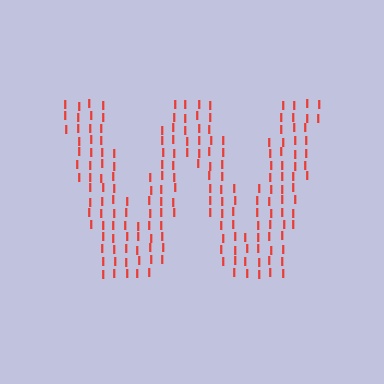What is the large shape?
The large shape is the letter W.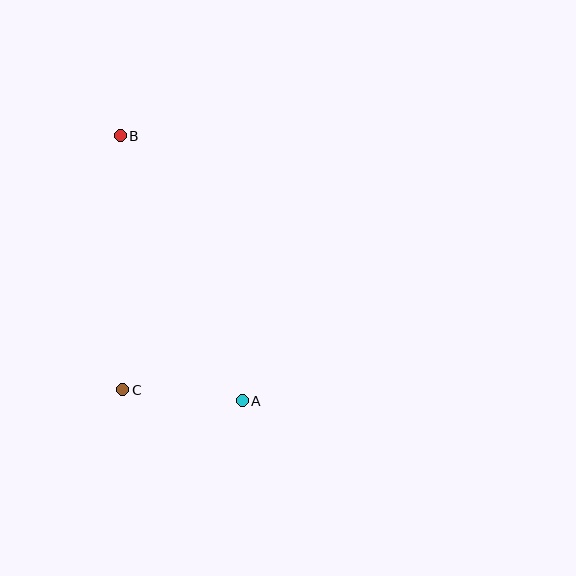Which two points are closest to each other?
Points A and C are closest to each other.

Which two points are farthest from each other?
Points A and B are farthest from each other.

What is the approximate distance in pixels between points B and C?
The distance between B and C is approximately 254 pixels.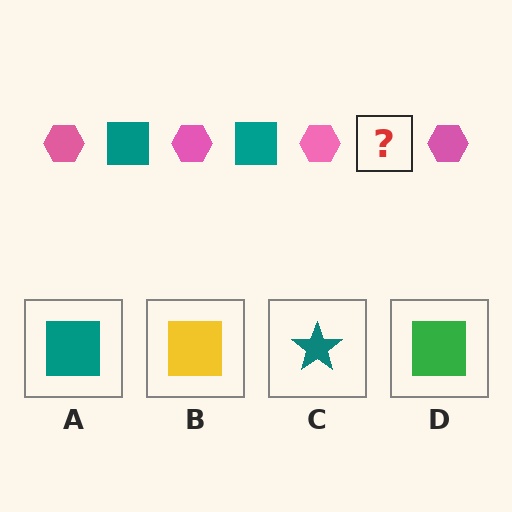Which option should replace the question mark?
Option A.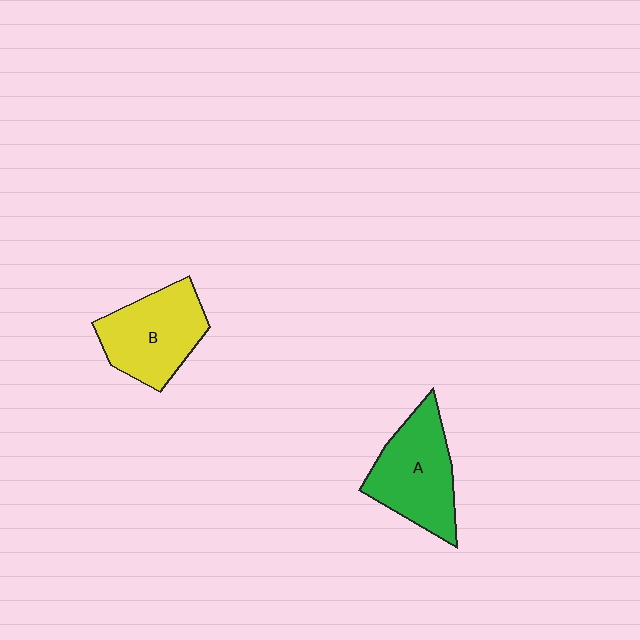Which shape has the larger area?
Shape A (green).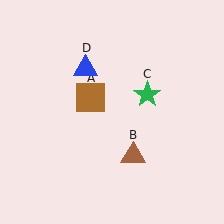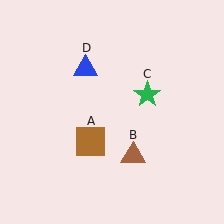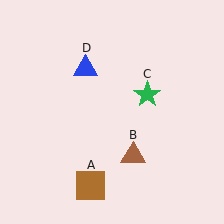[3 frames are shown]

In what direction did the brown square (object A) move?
The brown square (object A) moved down.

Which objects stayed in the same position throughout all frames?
Brown triangle (object B) and green star (object C) and blue triangle (object D) remained stationary.